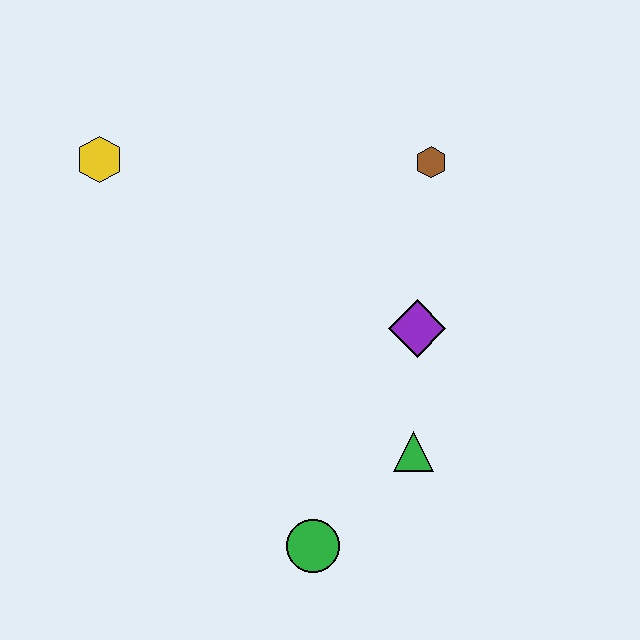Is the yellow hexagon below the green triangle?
No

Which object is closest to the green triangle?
The purple diamond is closest to the green triangle.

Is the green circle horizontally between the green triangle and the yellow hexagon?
Yes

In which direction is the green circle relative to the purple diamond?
The green circle is below the purple diamond.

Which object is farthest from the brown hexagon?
The green circle is farthest from the brown hexagon.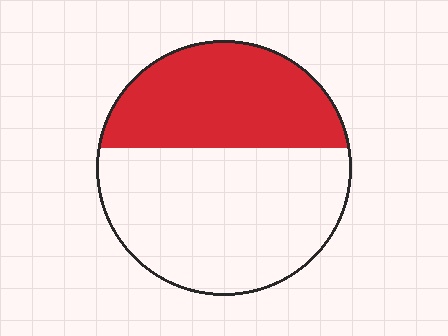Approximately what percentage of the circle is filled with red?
Approximately 40%.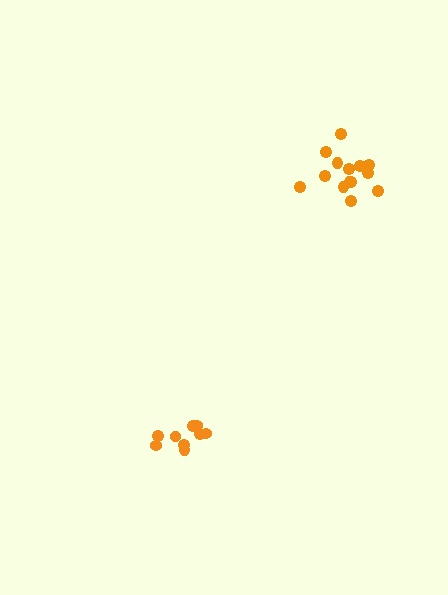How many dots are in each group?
Group 1: 9 dots, Group 2: 14 dots (23 total).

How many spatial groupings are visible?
There are 2 spatial groupings.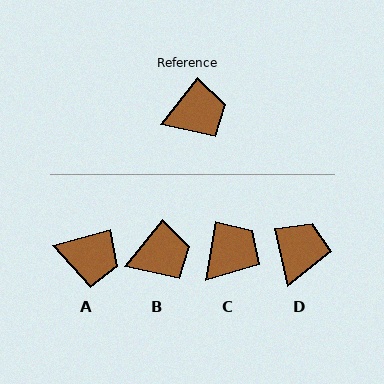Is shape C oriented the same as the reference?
No, it is off by about 30 degrees.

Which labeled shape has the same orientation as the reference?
B.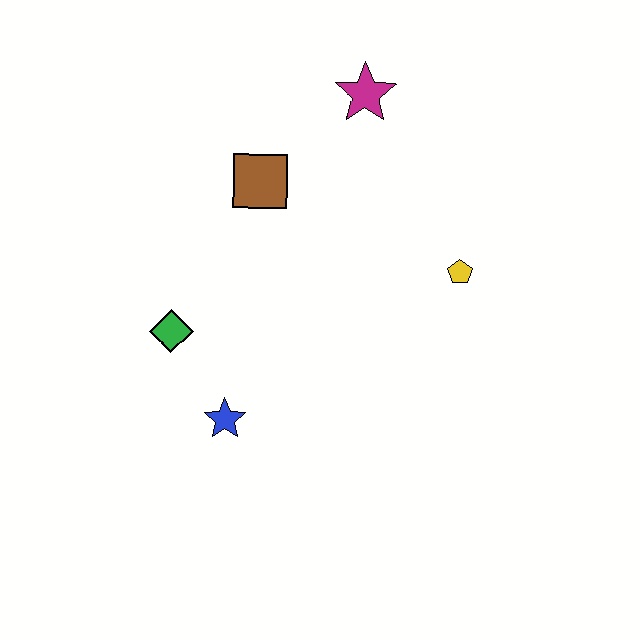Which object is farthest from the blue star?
The magenta star is farthest from the blue star.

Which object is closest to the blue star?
The green diamond is closest to the blue star.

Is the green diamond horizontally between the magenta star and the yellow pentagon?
No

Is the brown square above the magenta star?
No